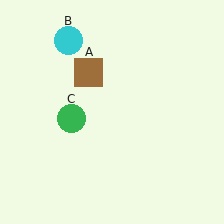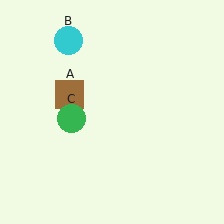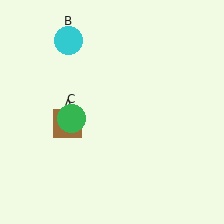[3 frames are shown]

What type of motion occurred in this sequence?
The brown square (object A) rotated counterclockwise around the center of the scene.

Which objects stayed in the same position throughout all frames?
Cyan circle (object B) and green circle (object C) remained stationary.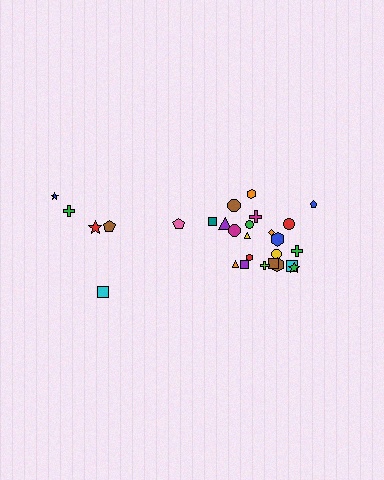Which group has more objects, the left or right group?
The right group.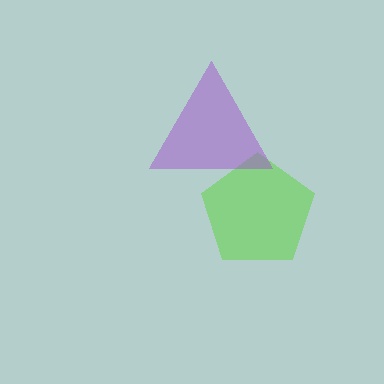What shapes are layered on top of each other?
The layered shapes are: a lime pentagon, a purple triangle.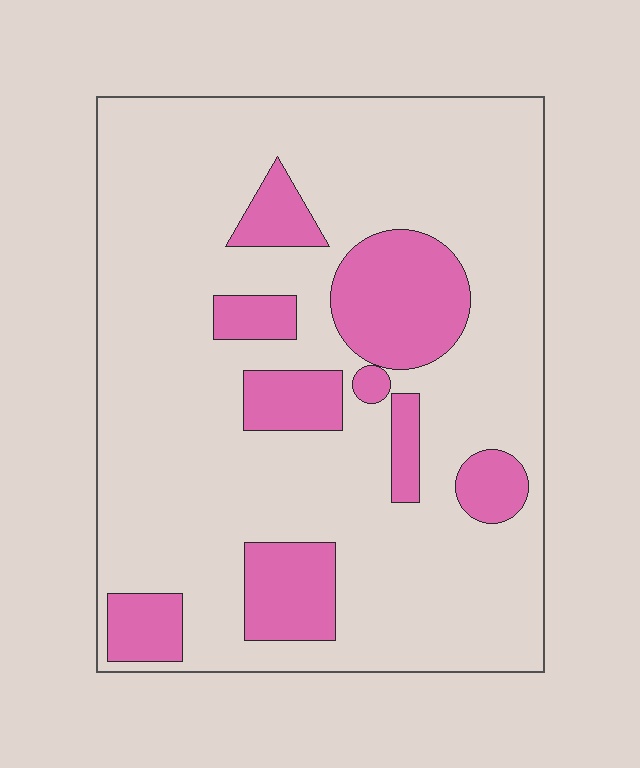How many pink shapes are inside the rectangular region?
9.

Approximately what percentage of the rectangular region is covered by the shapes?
Approximately 20%.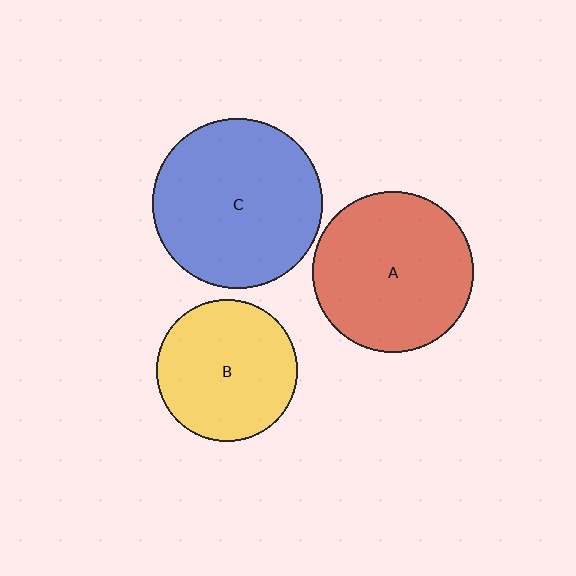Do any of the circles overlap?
No, none of the circles overlap.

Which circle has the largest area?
Circle C (blue).